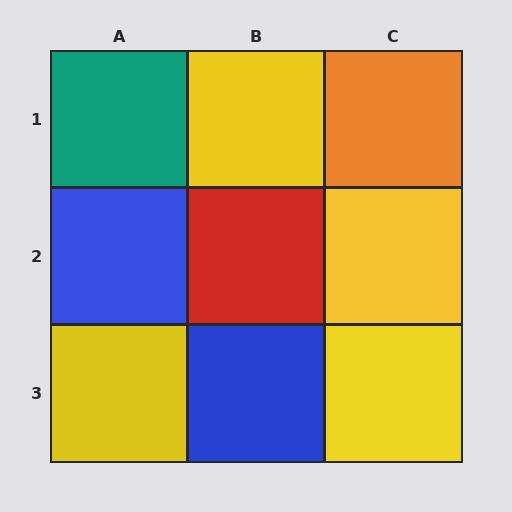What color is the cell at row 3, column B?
Blue.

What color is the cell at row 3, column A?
Yellow.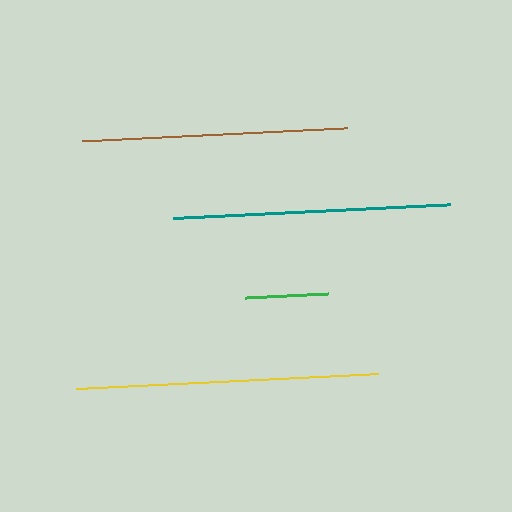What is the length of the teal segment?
The teal segment is approximately 277 pixels long.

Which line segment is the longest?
The yellow line is the longest at approximately 303 pixels.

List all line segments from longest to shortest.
From longest to shortest: yellow, teal, brown, green.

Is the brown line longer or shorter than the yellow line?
The yellow line is longer than the brown line.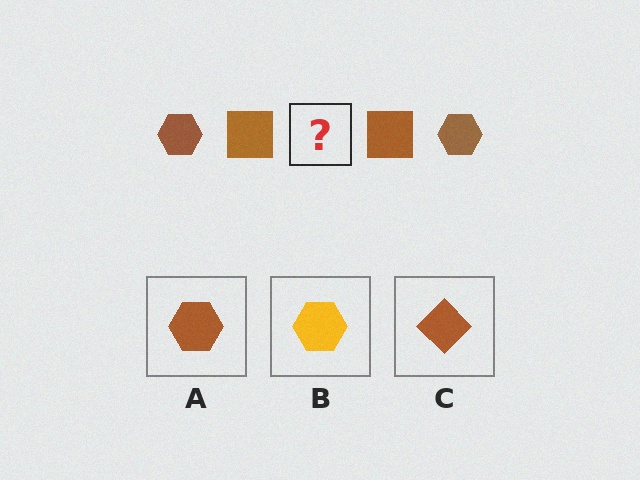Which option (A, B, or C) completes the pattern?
A.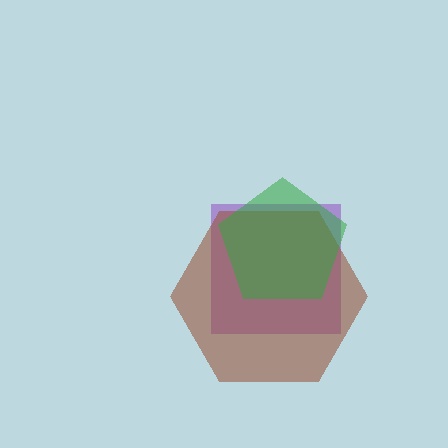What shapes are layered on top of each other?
The layered shapes are: a purple square, a brown hexagon, a green pentagon.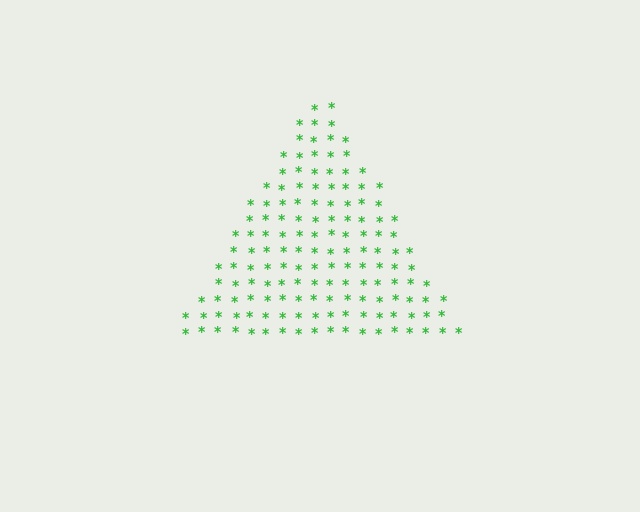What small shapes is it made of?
It is made of small asterisks.